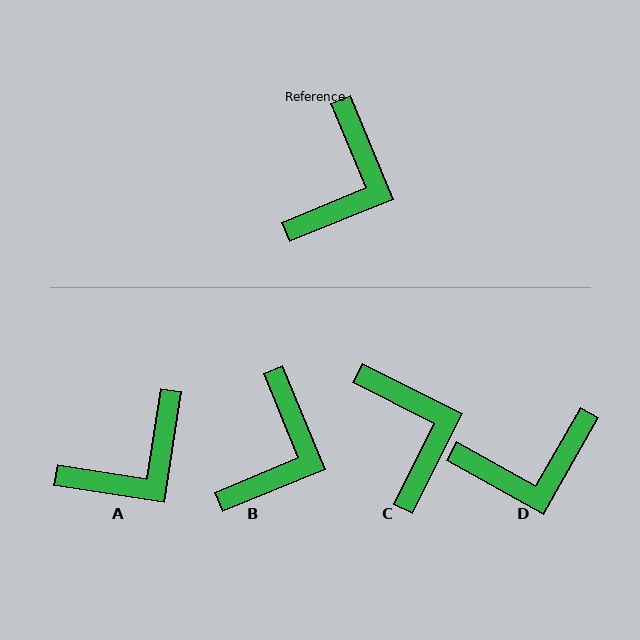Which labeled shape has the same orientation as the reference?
B.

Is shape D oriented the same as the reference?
No, it is off by about 52 degrees.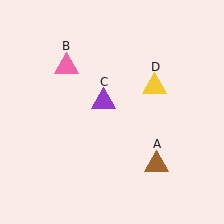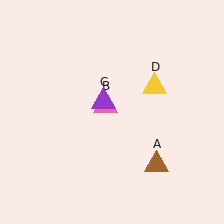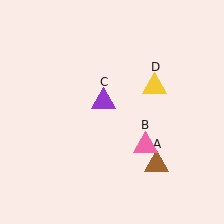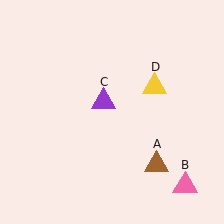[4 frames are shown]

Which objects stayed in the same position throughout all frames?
Brown triangle (object A) and purple triangle (object C) and yellow triangle (object D) remained stationary.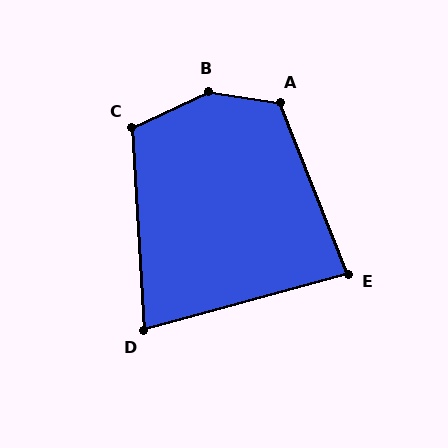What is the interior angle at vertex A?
Approximately 121 degrees (obtuse).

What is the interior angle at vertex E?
Approximately 84 degrees (acute).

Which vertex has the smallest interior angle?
D, at approximately 78 degrees.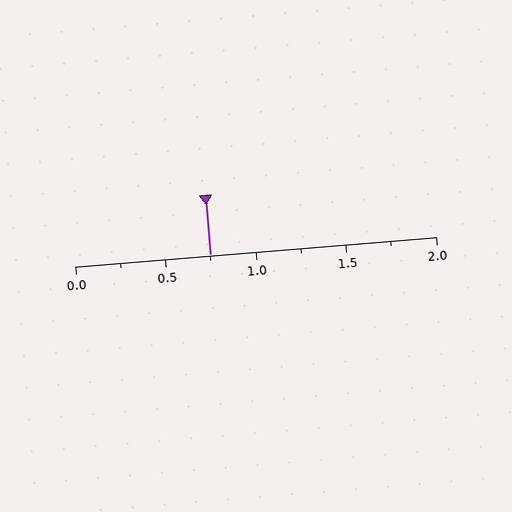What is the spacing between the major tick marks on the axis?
The major ticks are spaced 0.5 apart.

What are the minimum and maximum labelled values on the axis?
The axis runs from 0.0 to 2.0.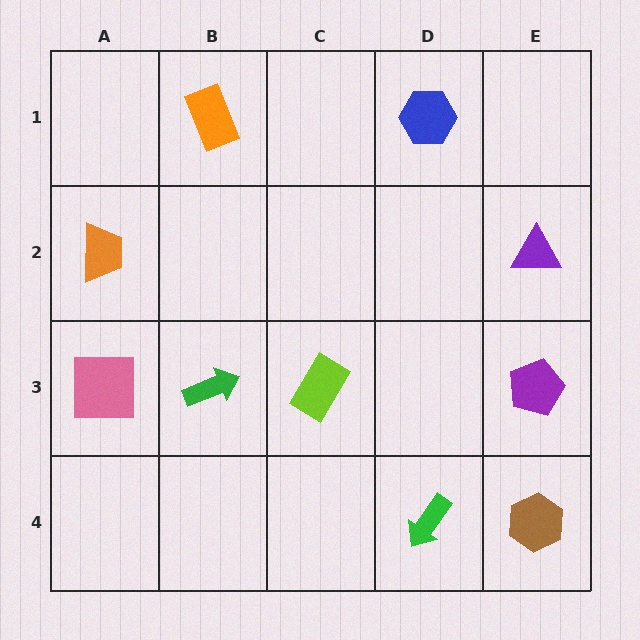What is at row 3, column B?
A green arrow.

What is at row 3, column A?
A pink square.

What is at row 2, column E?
A purple triangle.